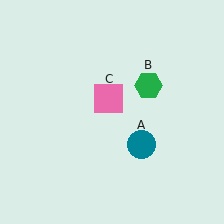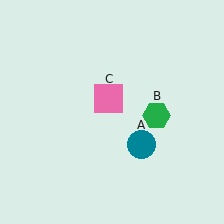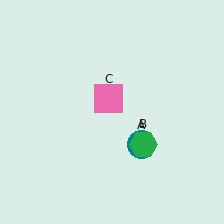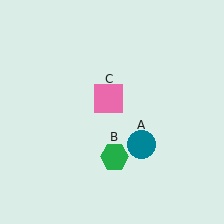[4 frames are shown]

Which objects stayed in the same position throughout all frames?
Teal circle (object A) and pink square (object C) remained stationary.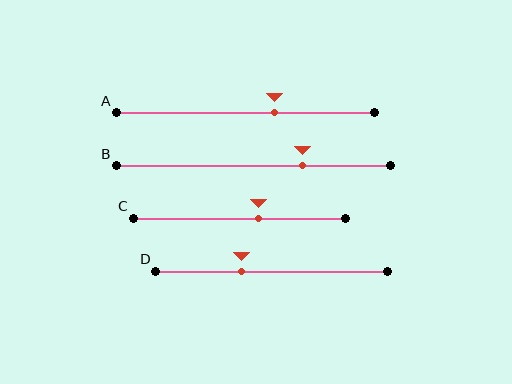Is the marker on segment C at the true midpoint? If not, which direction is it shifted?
No, the marker on segment C is shifted to the right by about 9% of the segment length.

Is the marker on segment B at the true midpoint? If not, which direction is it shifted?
No, the marker on segment B is shifted to the right by about 18% of the segment length.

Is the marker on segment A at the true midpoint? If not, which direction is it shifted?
No, the marker on segment A is shifted to the right by about 11% of the segment length.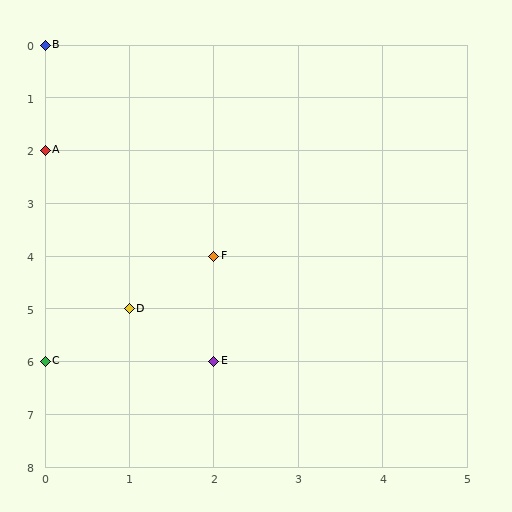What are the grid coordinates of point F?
Point F is at grid coordinates (2, 4).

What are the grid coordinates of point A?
Point A is at grid coordinates (0, 2).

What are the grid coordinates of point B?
Point B is at grid coordinates (0, 0).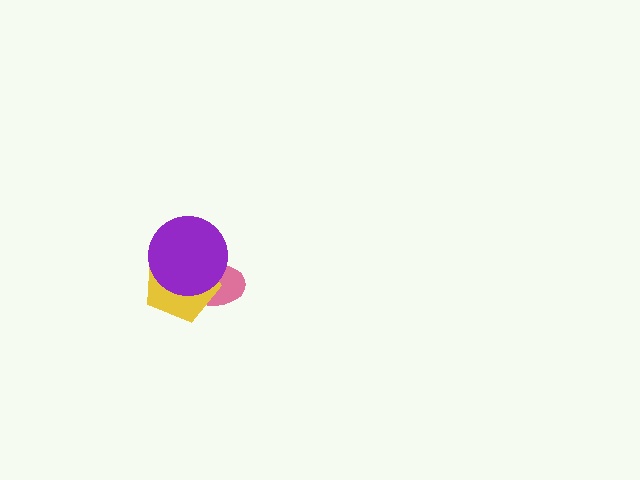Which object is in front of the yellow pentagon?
The purple circle is in front of the yellow pentagon.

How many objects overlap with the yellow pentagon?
2 objects overlap with the yellow pentagon.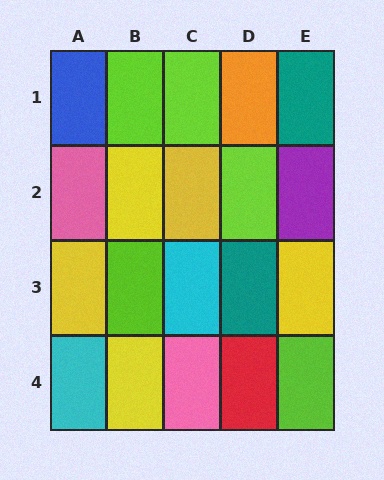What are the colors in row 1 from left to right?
Blue, lime, lime, orange, teal.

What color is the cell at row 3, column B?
Lime.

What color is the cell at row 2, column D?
Lime.